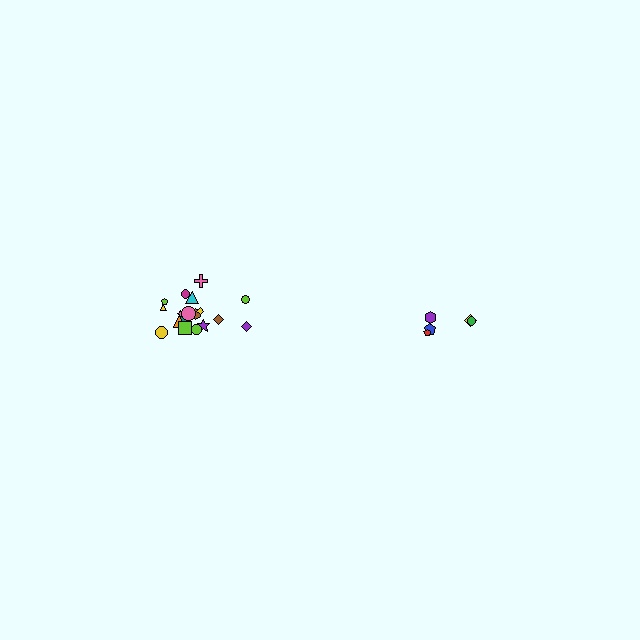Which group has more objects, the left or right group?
The left group.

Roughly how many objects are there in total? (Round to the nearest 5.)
Roughly 25 objects in total.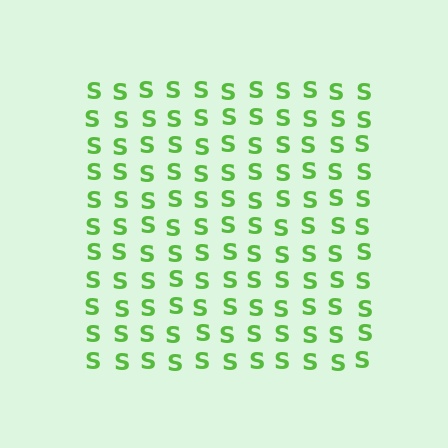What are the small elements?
The small elements are letter S's.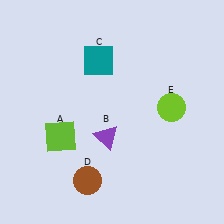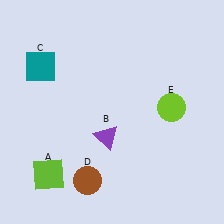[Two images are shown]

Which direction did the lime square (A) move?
The lime square (A) moved down.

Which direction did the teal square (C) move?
The teal square (C) moved left.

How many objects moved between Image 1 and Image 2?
2 objects moved between the two images.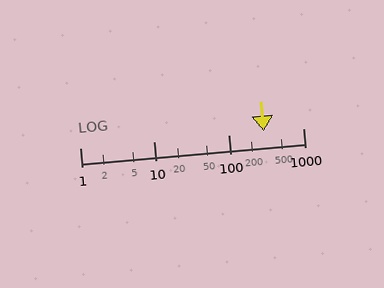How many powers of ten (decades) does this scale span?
The scale spans 3 decades, from 1 to 1000.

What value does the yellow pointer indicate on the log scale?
The pointer indicates approximately 300.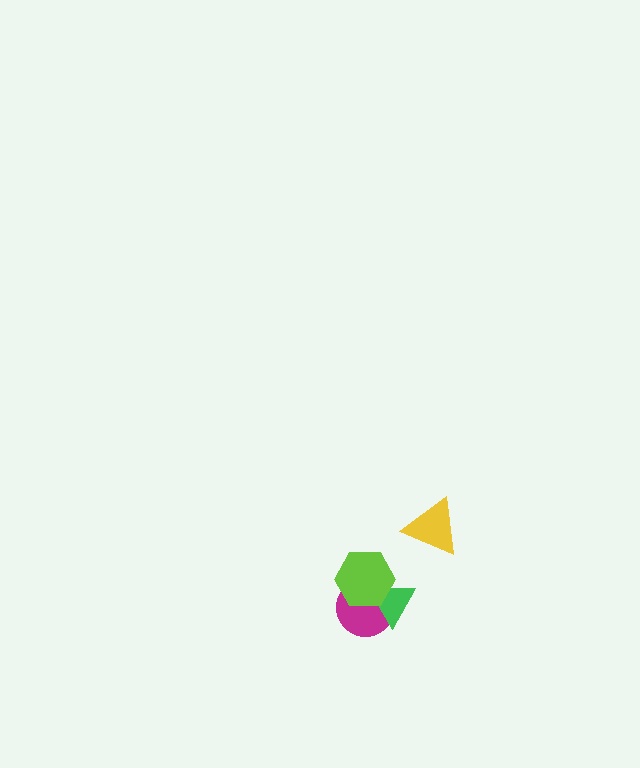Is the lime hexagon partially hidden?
No, no other shape covers it.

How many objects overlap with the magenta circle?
2 objects overlap with the magenta circle.